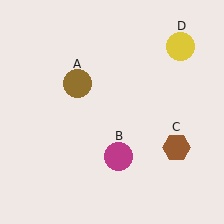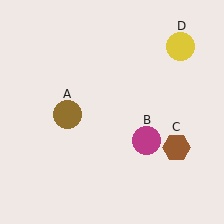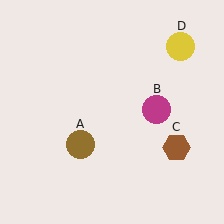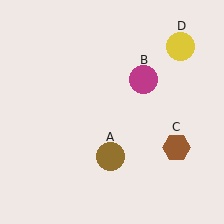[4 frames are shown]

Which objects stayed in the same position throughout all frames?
Brown hexagon (object C) and yellow circle (object D) remained stationary.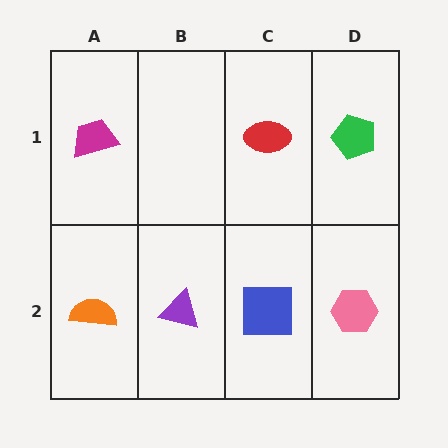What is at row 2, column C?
A blue square.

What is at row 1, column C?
A red ellipse.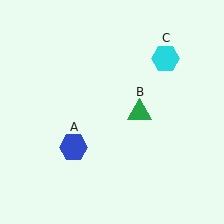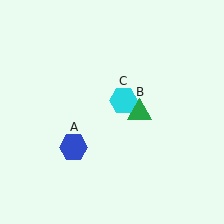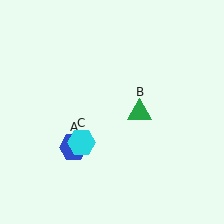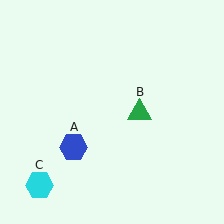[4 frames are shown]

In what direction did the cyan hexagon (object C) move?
The cyan hexagon (object C) moved down and to the left.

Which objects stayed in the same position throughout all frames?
Blue hexagon (object A) and green triangle (object B) remained stationary.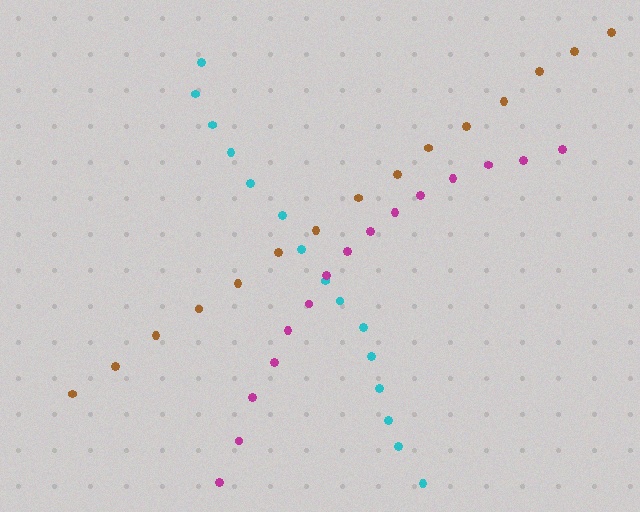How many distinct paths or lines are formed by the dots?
There are 3 distinct paths.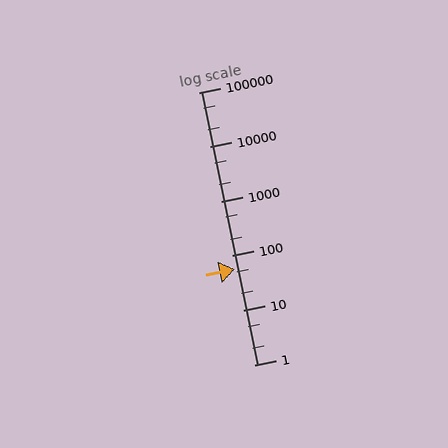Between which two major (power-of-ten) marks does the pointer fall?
The pointer is between 10 and 100.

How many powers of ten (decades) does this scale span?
The scale spans 5 decades, from 1 to 100000.